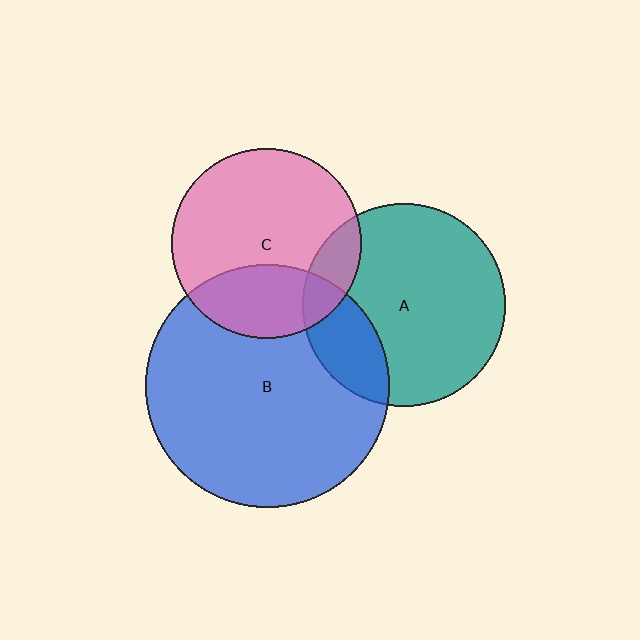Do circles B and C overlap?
Yes.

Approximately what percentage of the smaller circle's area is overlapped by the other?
Approximately 30%.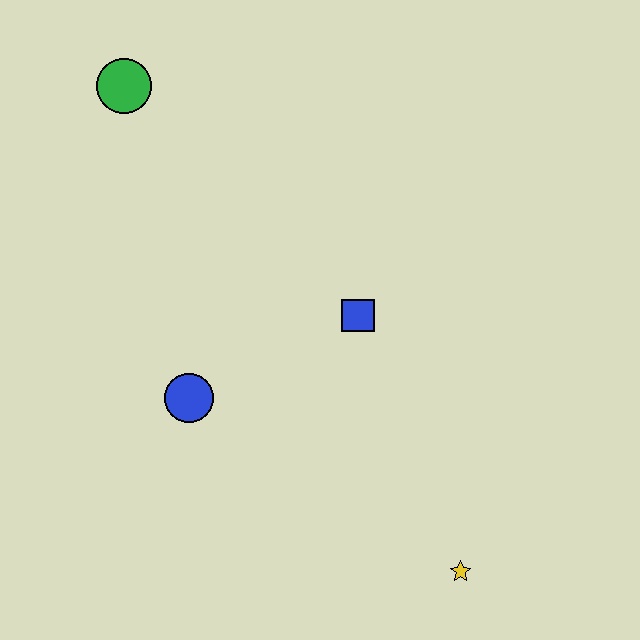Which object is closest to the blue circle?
The blue square is closest to the blue circle.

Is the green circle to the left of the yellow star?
Yes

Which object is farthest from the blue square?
The green circle is farthest from the blue square.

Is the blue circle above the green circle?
No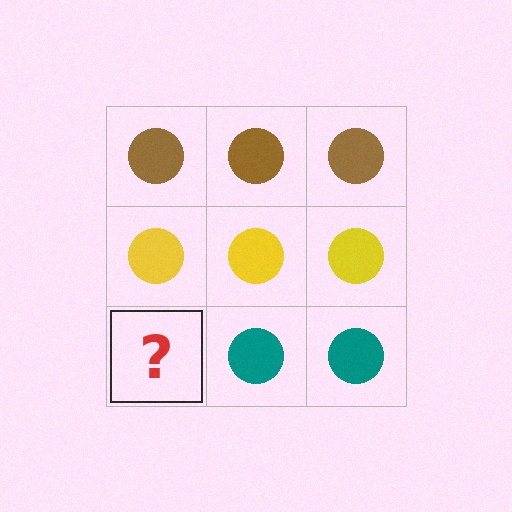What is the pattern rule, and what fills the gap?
The rule is that each row has a consistent color. The gap should be filled with a teal circle.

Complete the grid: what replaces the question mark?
The question mark should be replaced with a teal circle.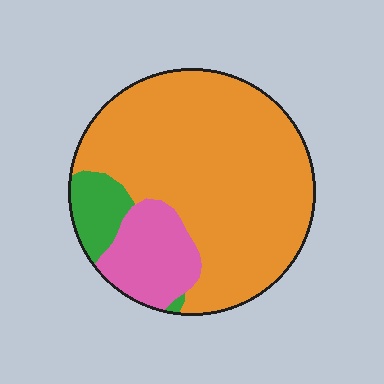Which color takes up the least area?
Green, at roughly 10%.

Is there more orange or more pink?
Orange.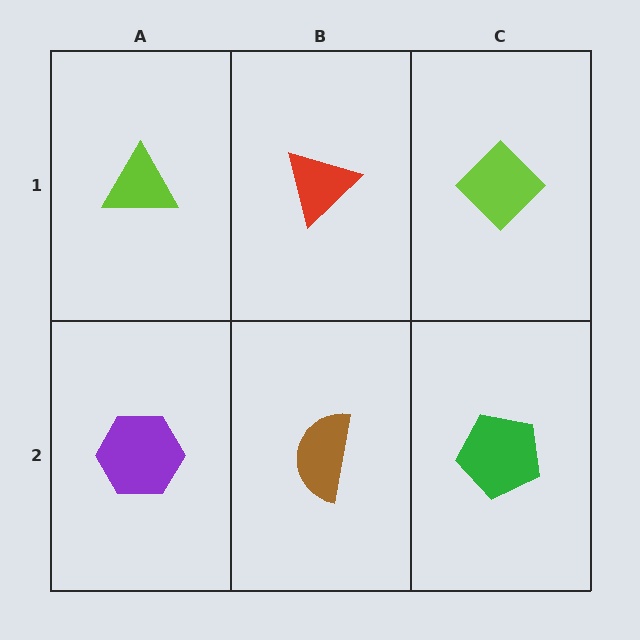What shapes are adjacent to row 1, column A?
A purple hexagon (row 2, column A), a red triangle (row 1, column B).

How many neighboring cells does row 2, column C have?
2.